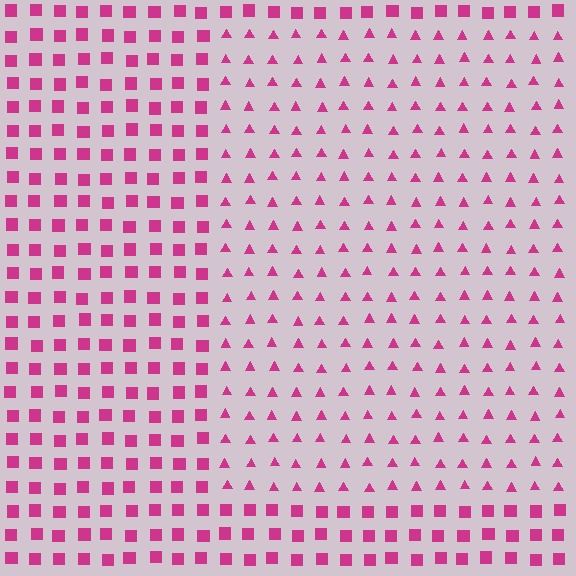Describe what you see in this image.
The image is filled with small magenta elements arranged in a uniform grid. A rectangle-shaped region contains triangles, while the surrounding area contains squares. The boundary is defined purely by the change in element shape.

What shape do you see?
I see a rectangle.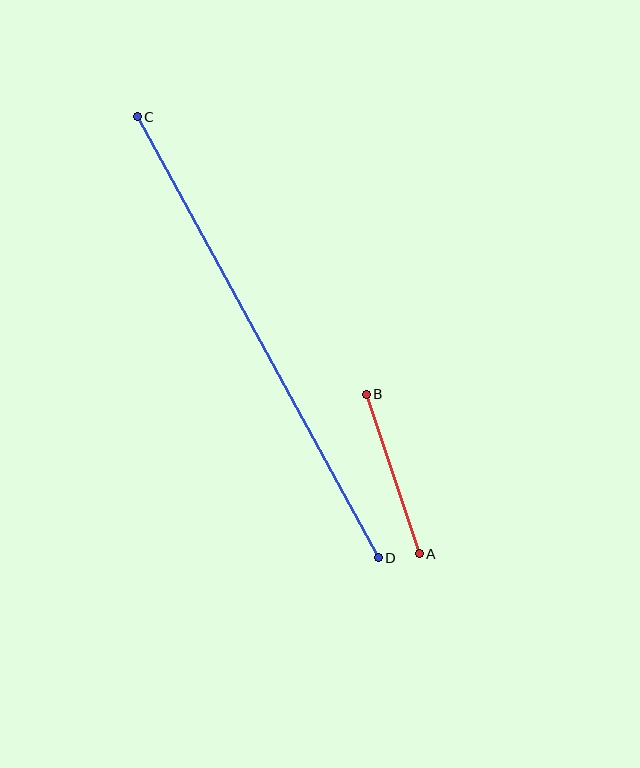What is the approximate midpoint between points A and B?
The midpoint is at approximately (393, 474) pixels.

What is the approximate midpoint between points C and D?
The midpoint is at approximately (258, 337) pixels.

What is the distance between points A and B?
The distance is approximately 168 pixels.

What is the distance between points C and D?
The distance is approximately 503 pixels.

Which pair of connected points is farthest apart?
Points C and D are farthest apart.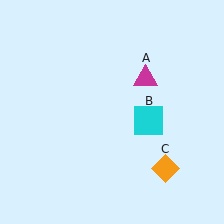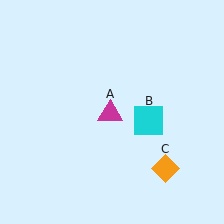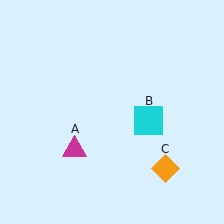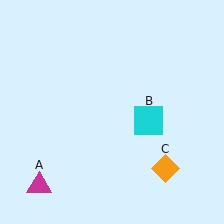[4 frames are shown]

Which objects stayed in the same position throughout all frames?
Cyan square (object B) and orange diamond (object C) remained stationary.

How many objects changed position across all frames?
1 object changed position: magenta triangle (object A).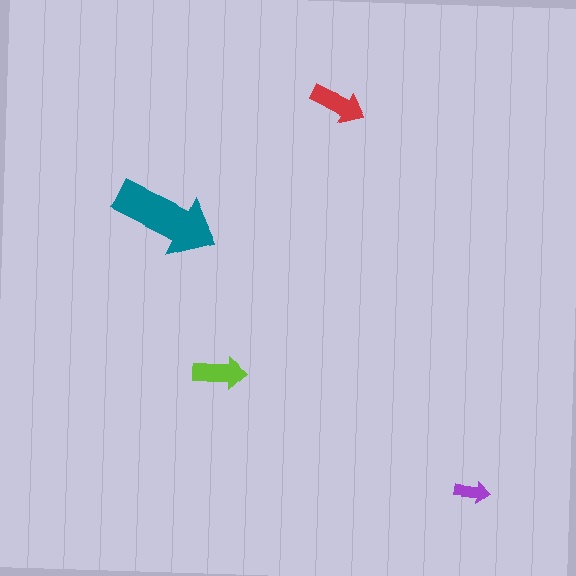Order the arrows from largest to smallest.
the teal one, the red one, the lime one, the purple one.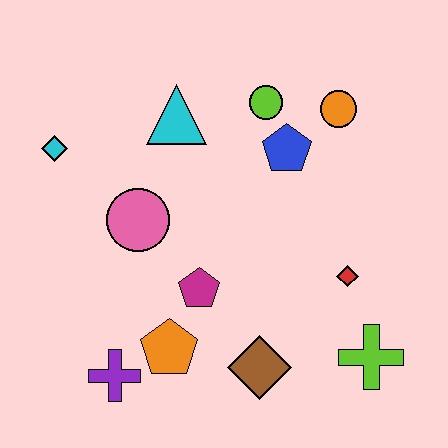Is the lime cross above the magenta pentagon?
No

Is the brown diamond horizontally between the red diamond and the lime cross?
No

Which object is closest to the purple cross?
The orange pentagon is closest to the purple cross.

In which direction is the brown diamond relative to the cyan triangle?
The brown diamond is below the cyan triangle.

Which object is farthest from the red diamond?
The cyan diamond is farthest from the red diamond.